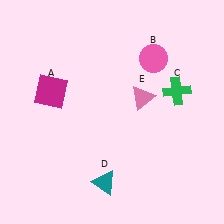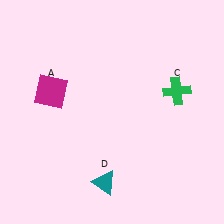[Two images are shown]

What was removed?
The pink circle (B), the pink triangle (E) were removed in Image 2.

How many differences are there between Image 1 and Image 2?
There are 2 differences between the two images.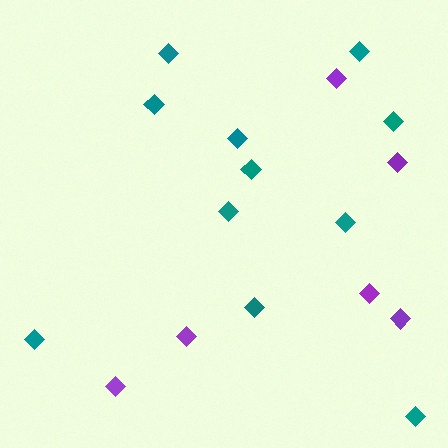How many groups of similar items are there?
There are 2 groups: one group of purple diamonds (6) and one group of teal diamonds (11).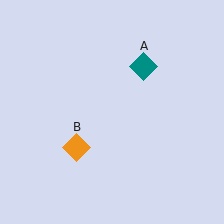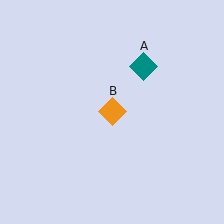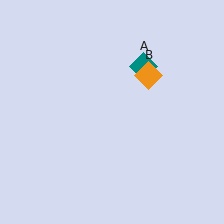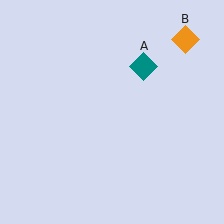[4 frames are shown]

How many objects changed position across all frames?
1 object changed position: orange diamond (object B).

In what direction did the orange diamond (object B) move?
The orange diamond (object B) moved up and to the right.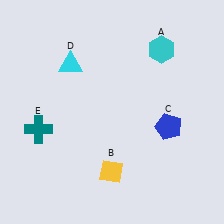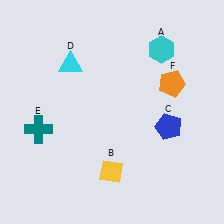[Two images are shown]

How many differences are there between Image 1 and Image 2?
There is 1 difference between the two images.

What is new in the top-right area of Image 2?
An orange pentagon (F) was added in the top-right area of Image 2.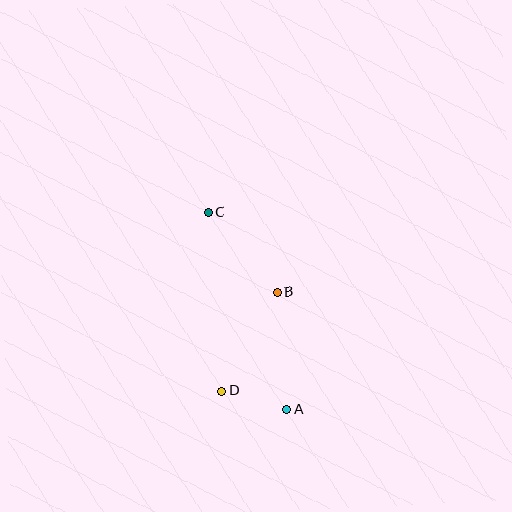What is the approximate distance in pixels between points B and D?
The distance between B and D is approximately 113 pixels.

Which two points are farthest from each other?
Points A and C are farthest from each other.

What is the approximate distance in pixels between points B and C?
The distance between B and C is approximately 105 pixels.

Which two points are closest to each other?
Points A and D are closest to each other.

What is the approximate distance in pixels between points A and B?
The distance between A and B is approximately 117 pixels.